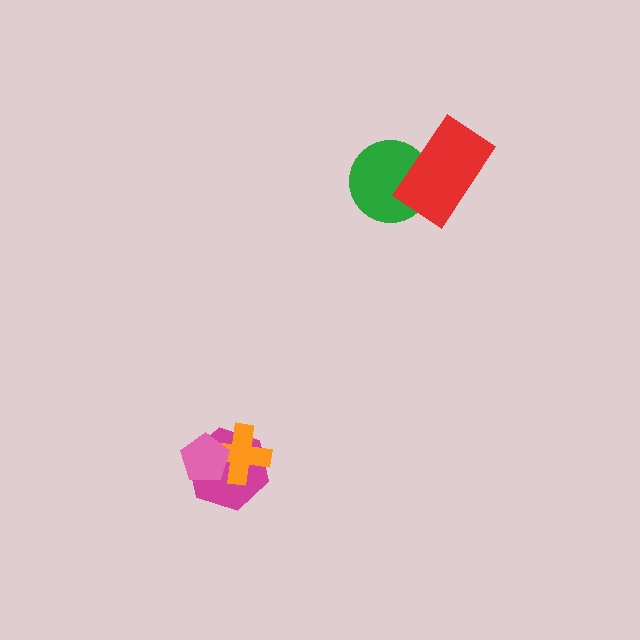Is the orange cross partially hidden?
Yes, it is partially covered by another shape.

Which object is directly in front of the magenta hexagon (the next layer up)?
The orange cross is directly in front of the magenta hexagon.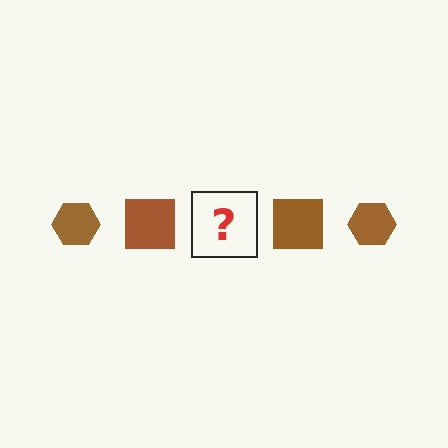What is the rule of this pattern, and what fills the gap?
The rule is that the pattern cycles through hexagon, square shapes in brown. The gap should be filled with a brown hexagon.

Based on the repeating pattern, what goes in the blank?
The blank should be a brown hexagon.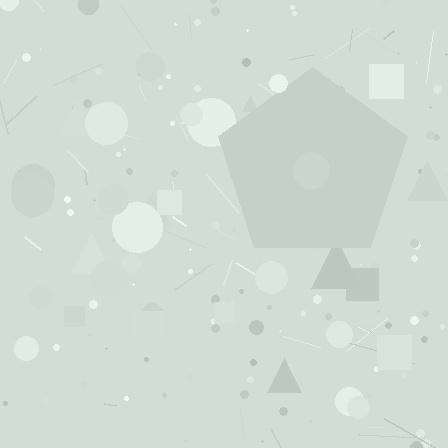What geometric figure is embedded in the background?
A pentagon is embedded in the background.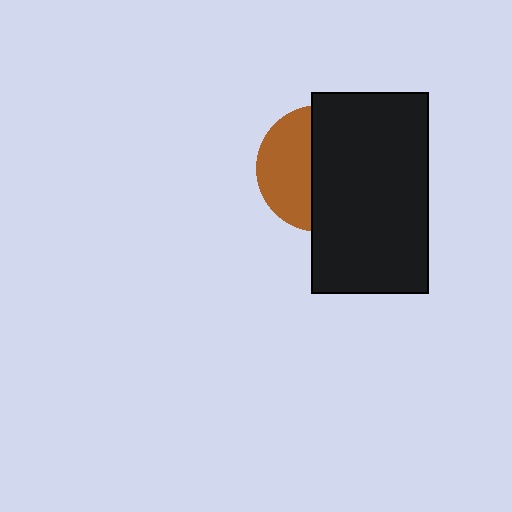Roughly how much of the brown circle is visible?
A small part of it is visible (roughly 42%).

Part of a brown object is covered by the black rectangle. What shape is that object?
It is a circle.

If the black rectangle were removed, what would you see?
You would see the complete brown circle.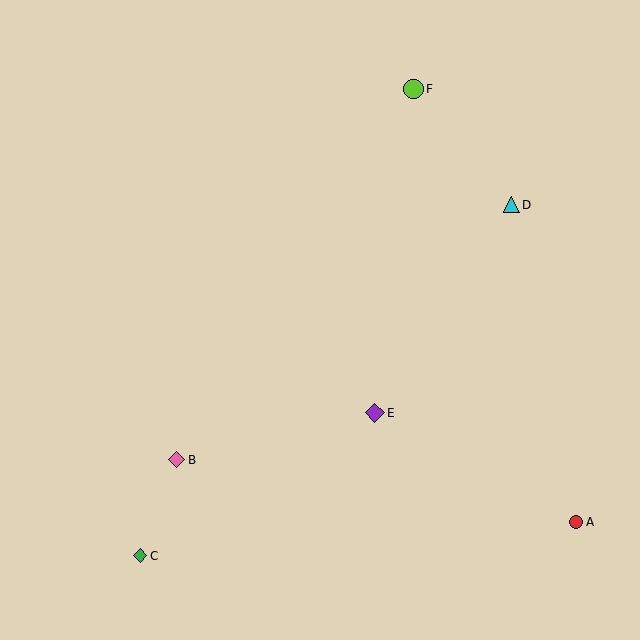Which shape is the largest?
The lime circle (labeled F) is the largest.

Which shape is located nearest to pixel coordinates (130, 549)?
The green diamond (labeled C) at (140, 556) is nearest to that location.